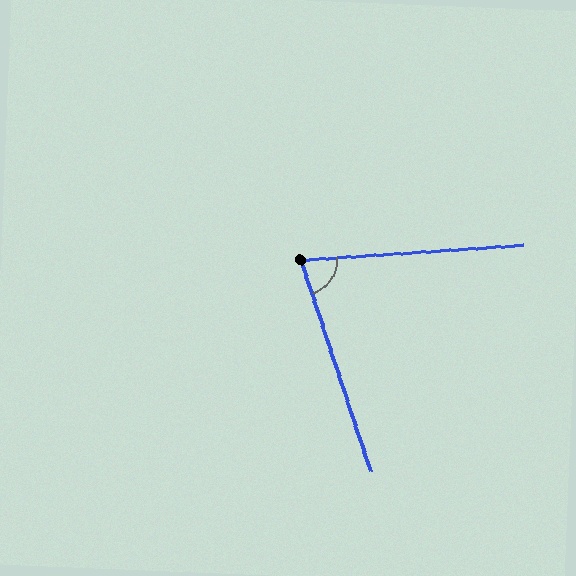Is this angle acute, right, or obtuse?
It is acute.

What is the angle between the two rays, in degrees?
Approximately 76 degrees.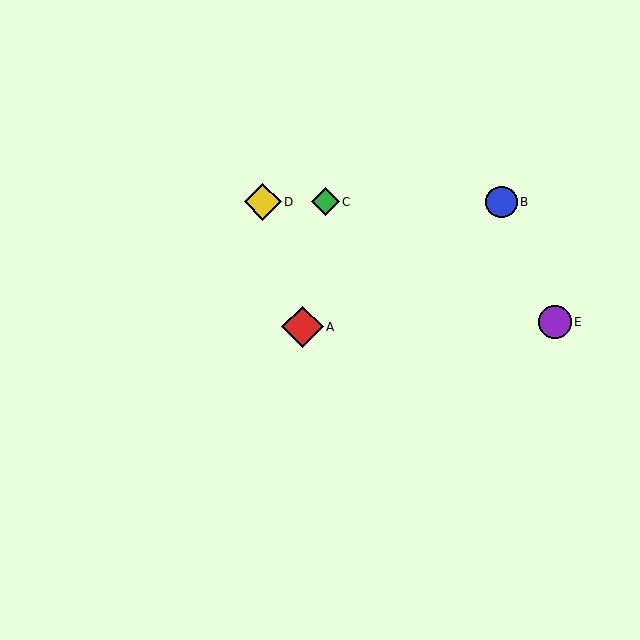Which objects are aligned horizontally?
Objects B, C, D are aligned horizontally.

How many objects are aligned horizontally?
3 objects (B, C, D) are aligned horizontally.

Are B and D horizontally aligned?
Yes, both are at y≈202.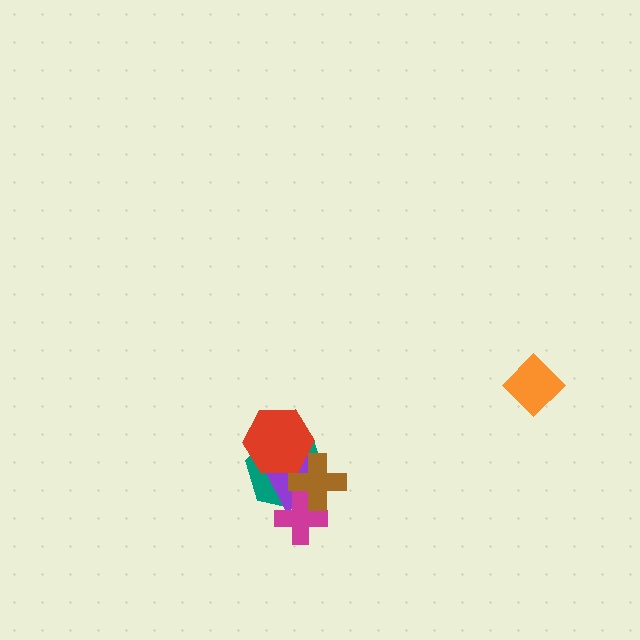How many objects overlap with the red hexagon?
3 objects overlap with the red hexagon.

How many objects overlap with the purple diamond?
4 objects overlap with the purple diamond.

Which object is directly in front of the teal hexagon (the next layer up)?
The purple diamond is directly in front of the teal hexagon.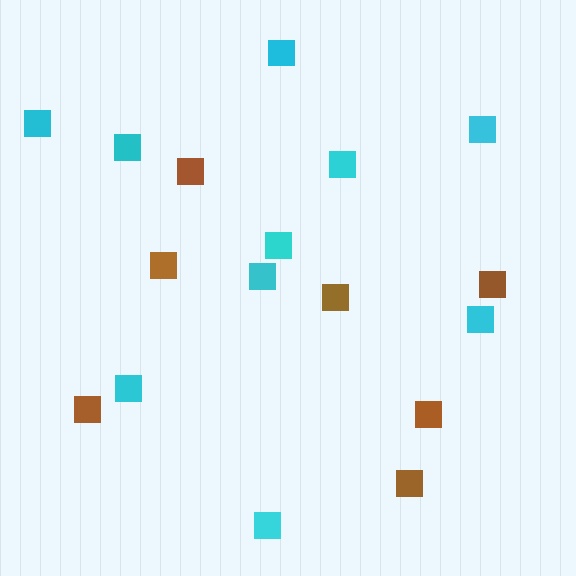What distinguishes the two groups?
There are 2 groups: one group of brown squares (7) and one group of cyan squares (10).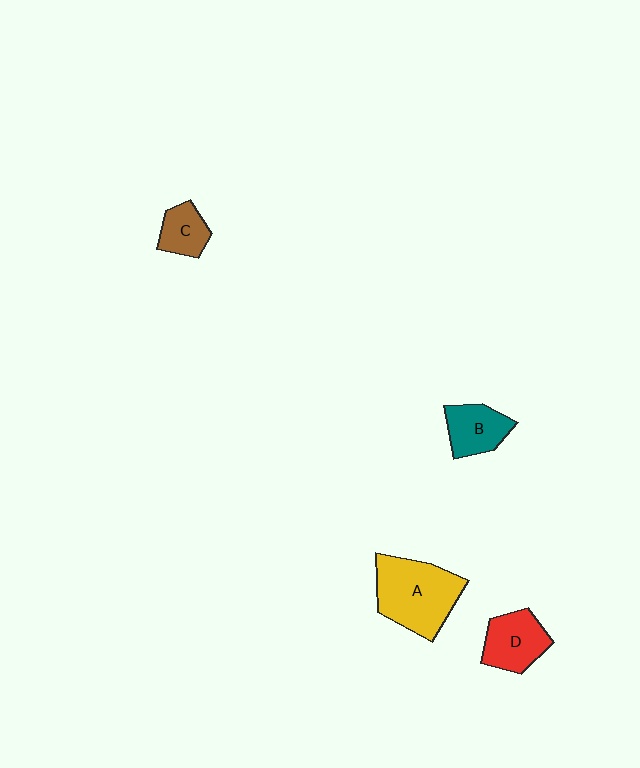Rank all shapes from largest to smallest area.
From largest to smallest: A (yellow), D (red), B (teal), C (brown).